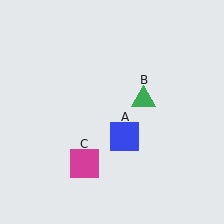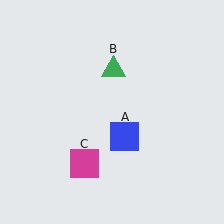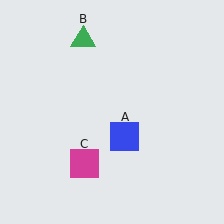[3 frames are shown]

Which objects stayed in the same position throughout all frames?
Blue square (object A) and magenta square (object C) remained stationary.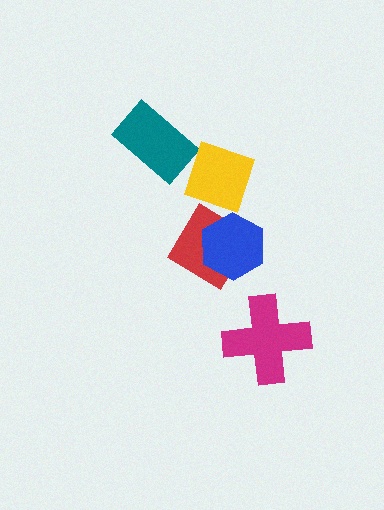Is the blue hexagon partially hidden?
No, no other shape covers it.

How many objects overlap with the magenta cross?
0 objects overlap with the magenta cross.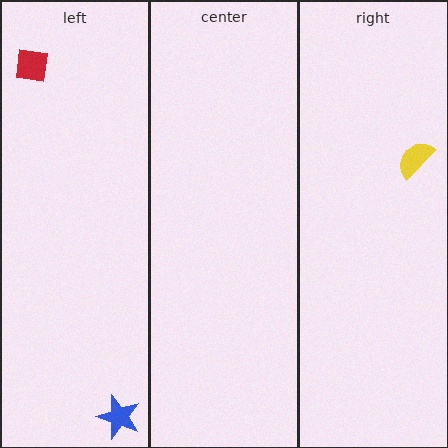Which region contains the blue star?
The left region.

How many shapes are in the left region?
2.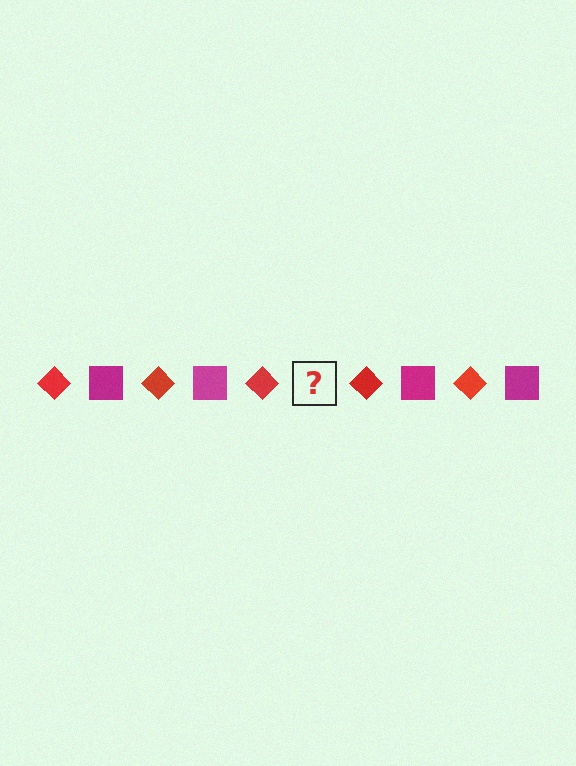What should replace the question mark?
The question mark should be replaced with a magenta square.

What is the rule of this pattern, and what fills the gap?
The rule is that the pattern alternates between red diamond and magenta square. The gap should be filled with a magenta square.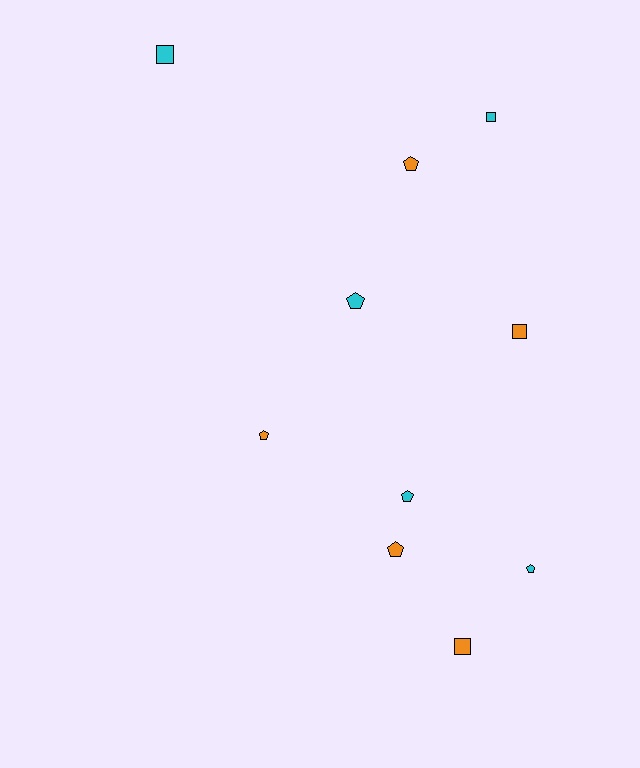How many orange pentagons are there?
There are 3 orange pentagons.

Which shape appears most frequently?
Pentagon, with 6 objects.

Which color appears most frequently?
Cyan, with 5 objects.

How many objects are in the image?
There are 10 objects.